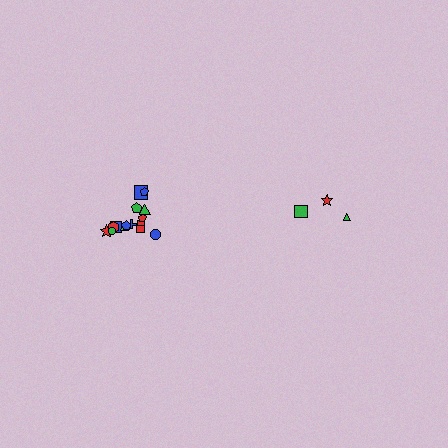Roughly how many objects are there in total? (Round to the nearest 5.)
Roughly 20 objects in total.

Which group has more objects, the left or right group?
The left group.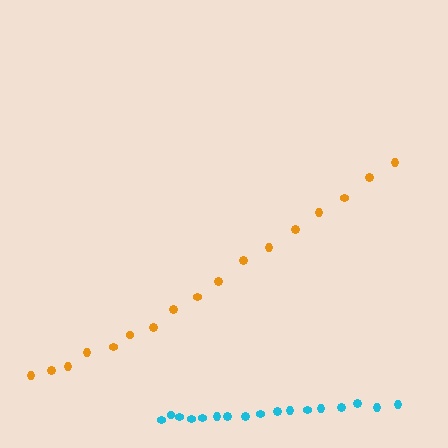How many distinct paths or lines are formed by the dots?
There are 2 distinct paths.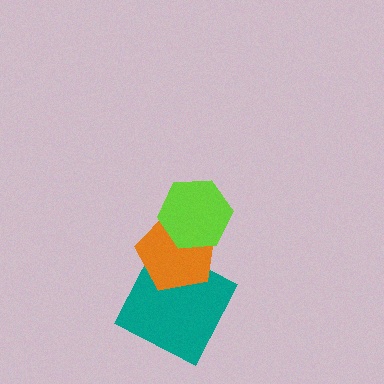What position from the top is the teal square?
The teal square is 3rd from the top.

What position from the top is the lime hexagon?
The lime hexagon is 1st from the top.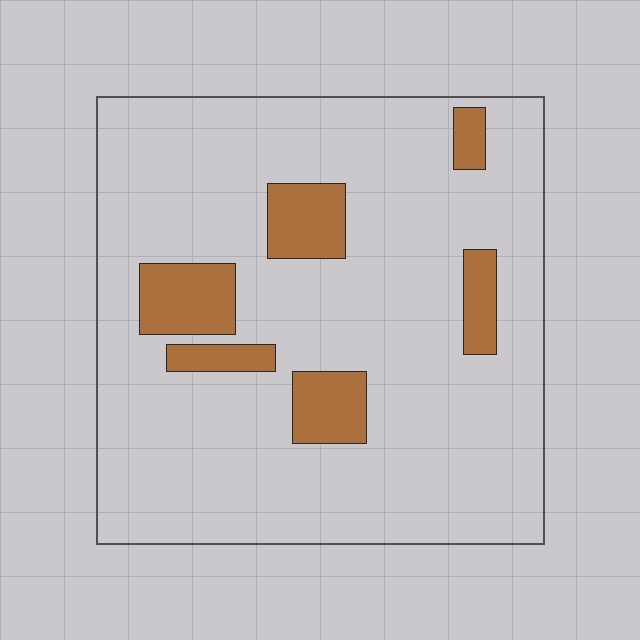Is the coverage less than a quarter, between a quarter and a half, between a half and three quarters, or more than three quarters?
Less than a quarter.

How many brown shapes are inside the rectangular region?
6.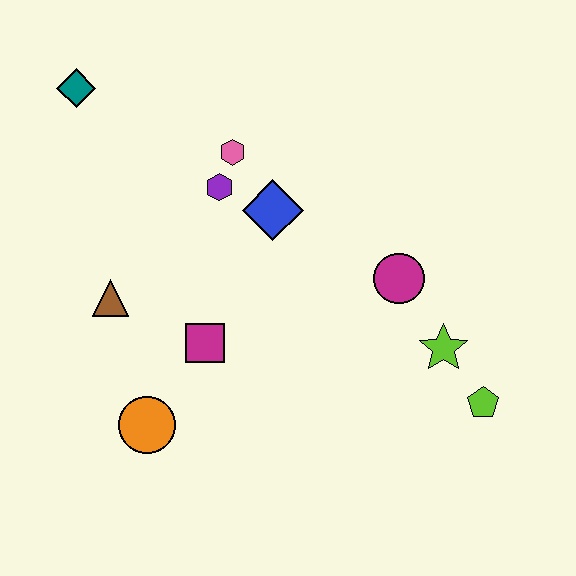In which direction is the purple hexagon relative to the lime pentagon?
The purple hexagon is to the left of the lime pentagon.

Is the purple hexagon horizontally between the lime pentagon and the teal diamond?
Yes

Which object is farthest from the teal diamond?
The lime pentagon is farthest from the teal diamond.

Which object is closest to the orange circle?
The magenta square is closest to the orange circle.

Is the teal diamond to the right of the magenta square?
No